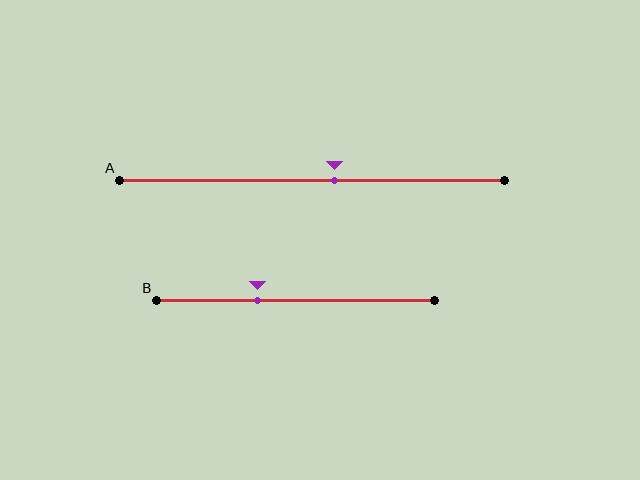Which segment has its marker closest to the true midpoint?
Segment A has its marker closest to the true midpoint.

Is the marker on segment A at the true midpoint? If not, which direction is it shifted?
No, the marker on segment A is shifted to the right by about 6% of the segment length.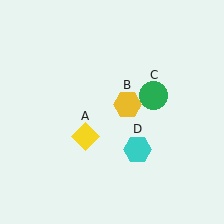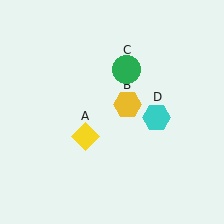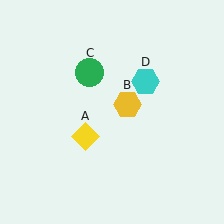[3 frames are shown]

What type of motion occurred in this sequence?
The green circle (object C), cyan hexagon (object D) rotated counterclockwise around the center of the scene.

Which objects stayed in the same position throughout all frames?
Yellow diamond (object A) and yellow hexagon (object B) remained stationary.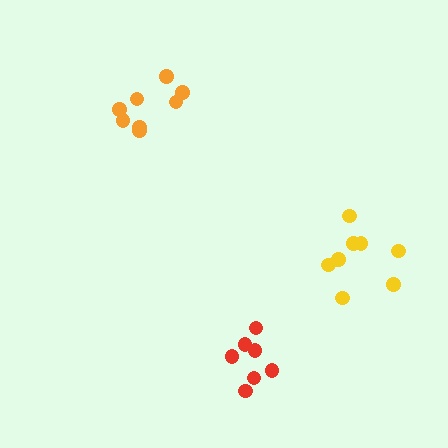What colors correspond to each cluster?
The clusters are colored: red, yellow, orange.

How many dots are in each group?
Group 1: 7 dots, Group 2: 8 dots, Group 3: 8 dots (23 total).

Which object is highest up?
The orange cluster is topmost.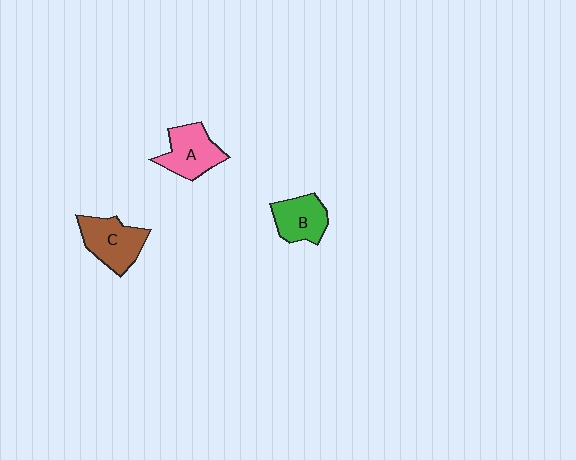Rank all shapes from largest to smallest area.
From largest to smallest: C (brown), A (pink), B (green).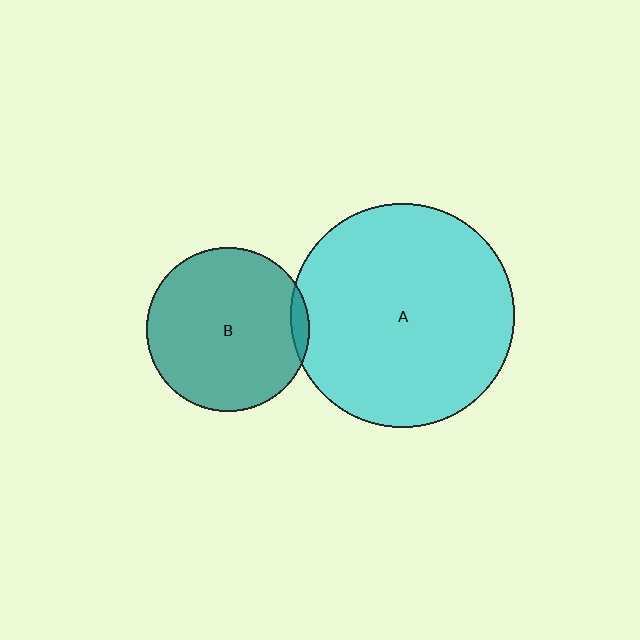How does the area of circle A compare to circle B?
Approximately 1.9 times.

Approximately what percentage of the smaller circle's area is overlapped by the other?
Approximately 5%.